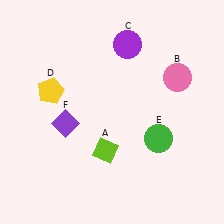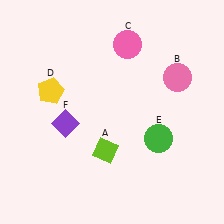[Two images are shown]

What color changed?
The circle (C) changed from purple in Image 1 to pink in Image 2.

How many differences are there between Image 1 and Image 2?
There is 1 difference between the two images.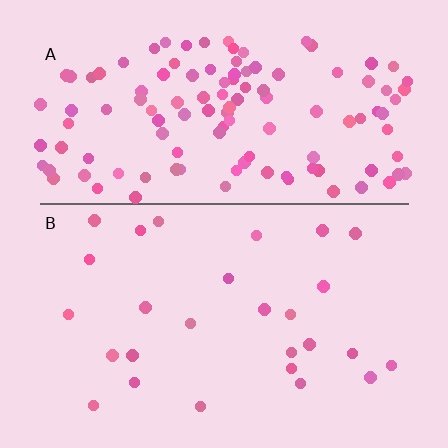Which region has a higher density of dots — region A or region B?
A (the top).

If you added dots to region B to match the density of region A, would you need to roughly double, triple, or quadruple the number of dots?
Approximately quadruple.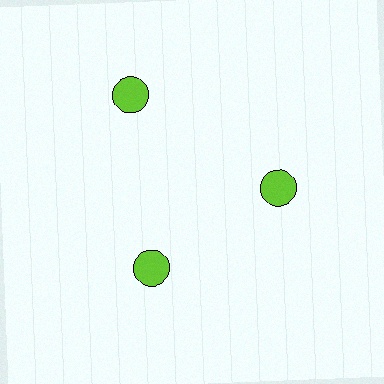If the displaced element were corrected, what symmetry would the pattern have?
It would have 3-fold rotational symmetry — the pattern would map onto itself every 120 degrees.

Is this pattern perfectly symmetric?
No. The 3 lime circles are arranged in a ring, but one element near the 11 o'clock position is pushed outward from the center, breaking the 3-fold rotational symmetry.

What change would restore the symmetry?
The symmetry would be restored by moving it inward, back onto the ring so that all 3 circles sit at equal angles and equal distance from the center.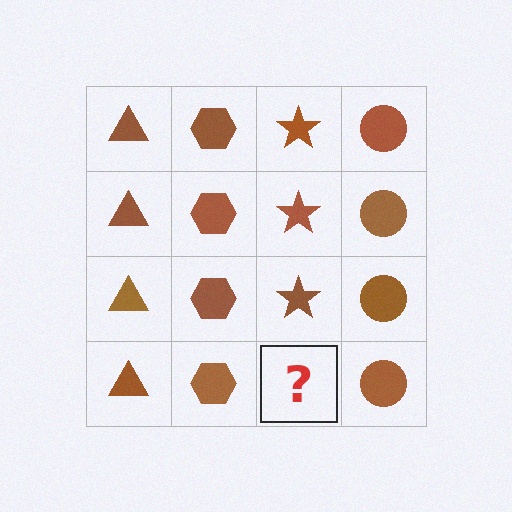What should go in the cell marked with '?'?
The missing cell should contain a brown star.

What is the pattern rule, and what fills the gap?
The rule is that each column has a consistent shape. The gap should be filled with a brown star.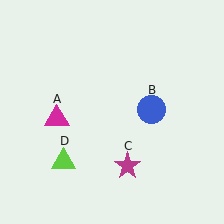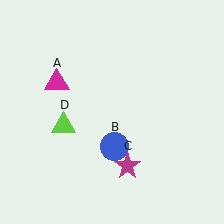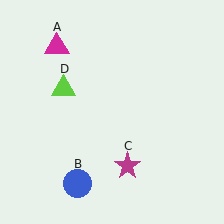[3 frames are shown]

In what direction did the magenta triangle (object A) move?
The magenta triangle (object A) moved up.